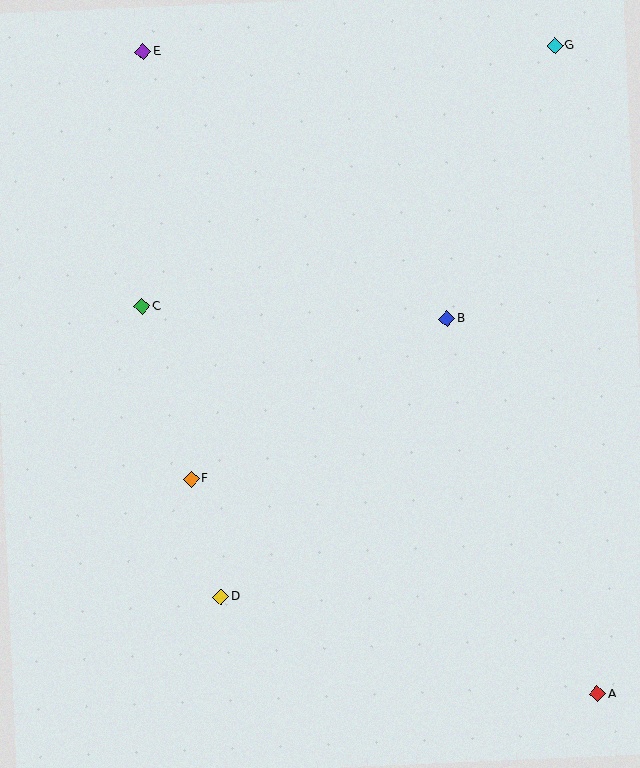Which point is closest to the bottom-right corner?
Point A is closest to the bottom-right corner.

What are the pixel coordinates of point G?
Point G is at (555, 46).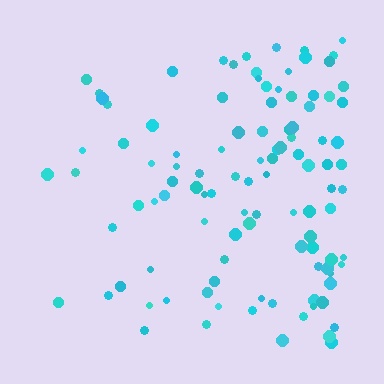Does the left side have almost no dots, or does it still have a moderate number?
Still a moderate number, just noticeably fewer than the right.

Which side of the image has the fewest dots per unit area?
The left.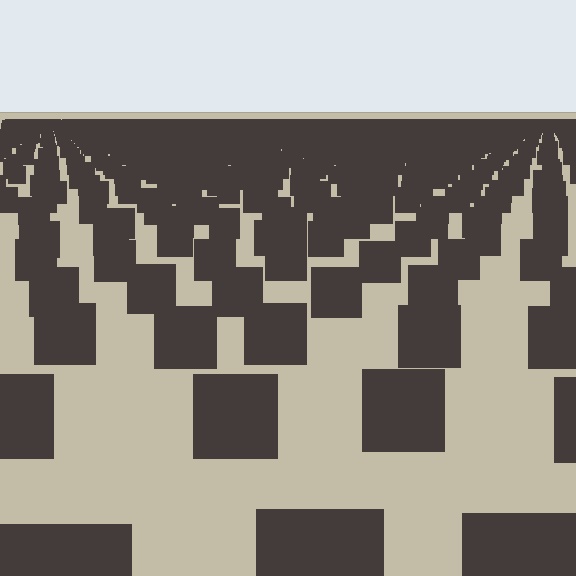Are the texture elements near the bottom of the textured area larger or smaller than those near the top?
Larger. Near the bottom, elements are closer to the viewer and appear at a bigger on-screen size.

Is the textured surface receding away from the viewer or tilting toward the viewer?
The surface is receding away from the viewer. Texture elements get smaller and denser toward the top.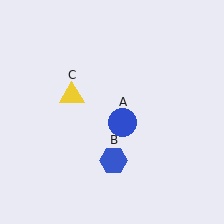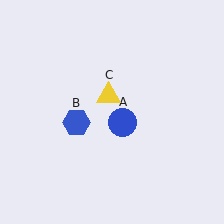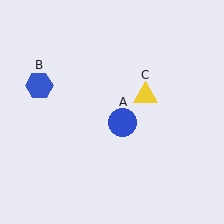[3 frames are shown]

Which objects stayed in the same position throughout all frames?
Blue circle (object A) remained stationary.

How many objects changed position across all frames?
2 objects changed position: blue hexagon (object B), yellow triangle (object C).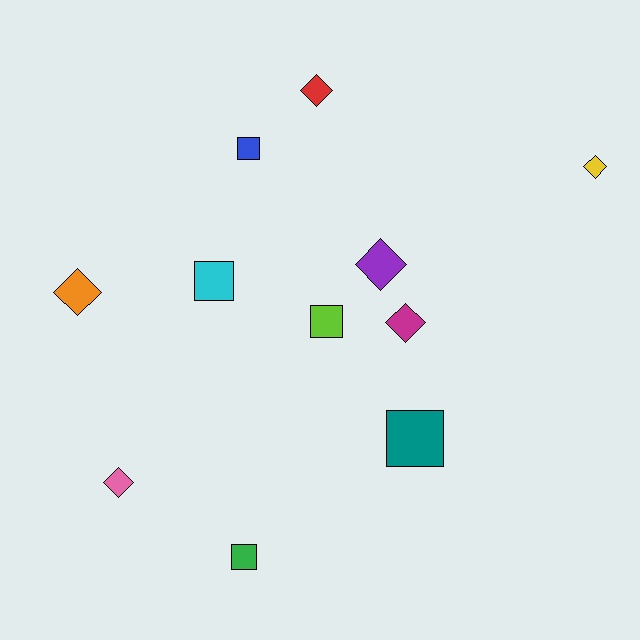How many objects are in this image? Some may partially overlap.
There are 11 objects.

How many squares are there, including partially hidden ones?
There are 5 squares.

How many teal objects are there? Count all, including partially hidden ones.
There is 1 teal object.